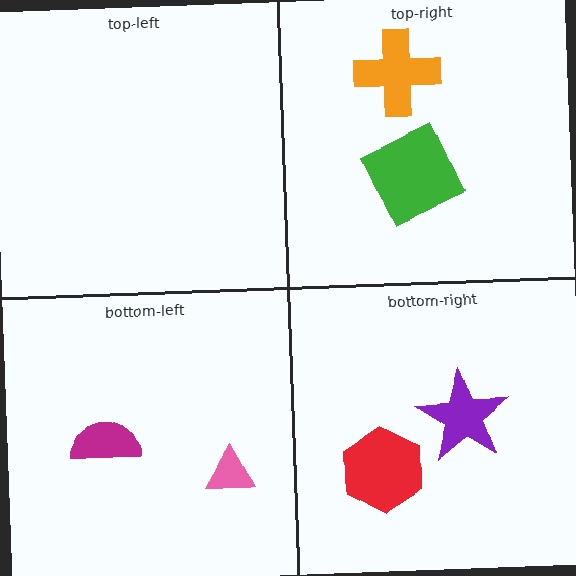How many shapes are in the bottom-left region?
2.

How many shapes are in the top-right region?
2.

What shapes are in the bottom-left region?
The magenta semicircle, the pink triangle.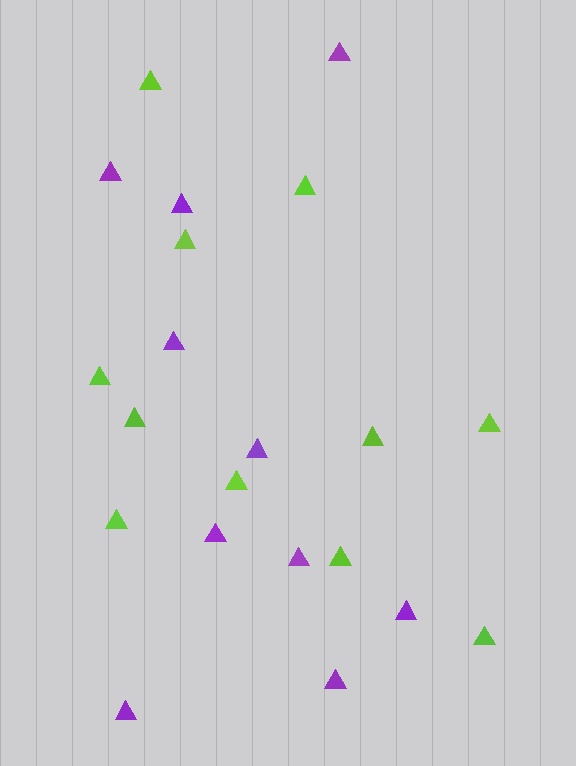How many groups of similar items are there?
There are 2 groups: one group of purple triangles (10) and one group of lime triangles (11).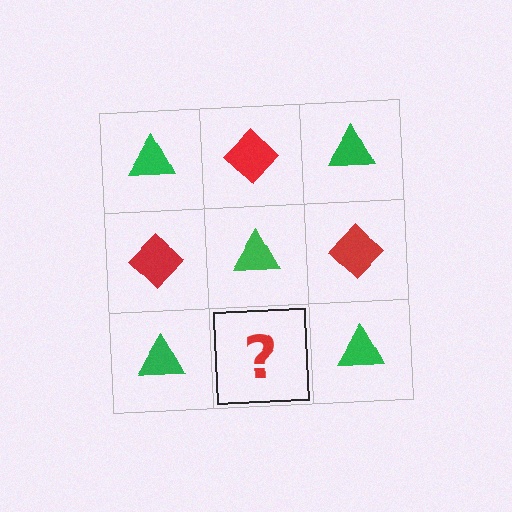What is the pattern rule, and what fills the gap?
The rule is that it alternates green triangle and red diamond in a checkerboard pattern. The gap should be filled with a red diamond.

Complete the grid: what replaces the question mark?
The question mark should be replaced with a red diamond.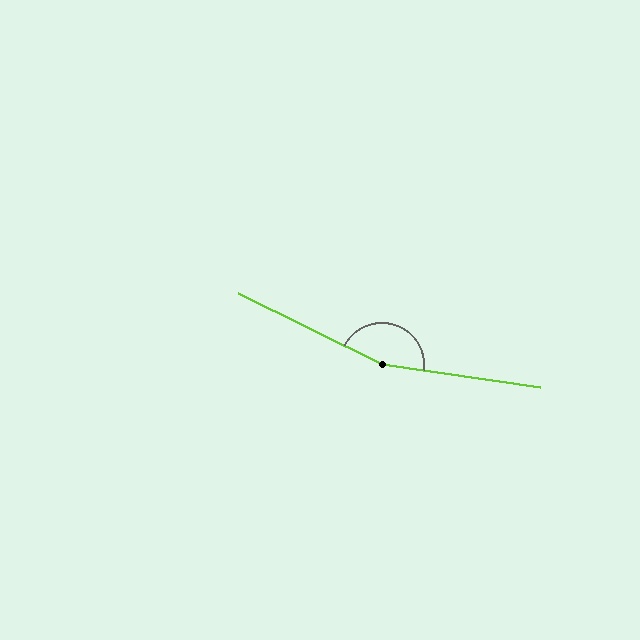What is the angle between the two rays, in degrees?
Approximately 162 degrees.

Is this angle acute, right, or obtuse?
It is obtuse.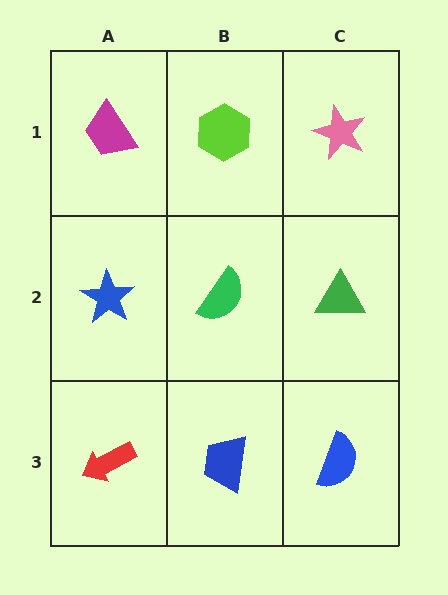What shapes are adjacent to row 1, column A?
A blue star (row 2, column A), a lime hexagon (row 1, column B).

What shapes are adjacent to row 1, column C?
A green triangle (row 2, column C), a lime hexagon (row 1, column B).